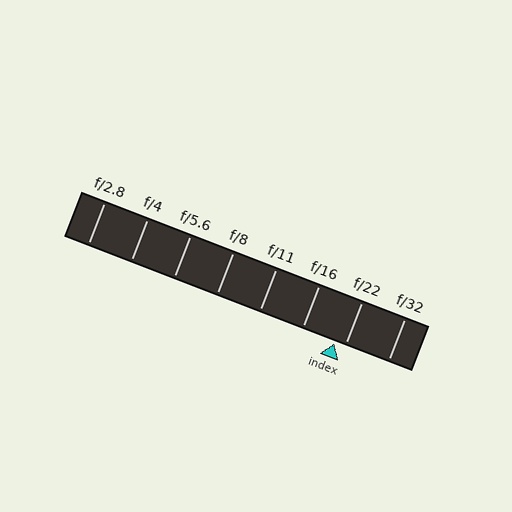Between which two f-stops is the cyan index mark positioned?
The index mark is between f/16 and f/22.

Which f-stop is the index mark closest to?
The index mark is closest to f/22.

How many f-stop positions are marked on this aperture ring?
There are 8 f-stop positions marked.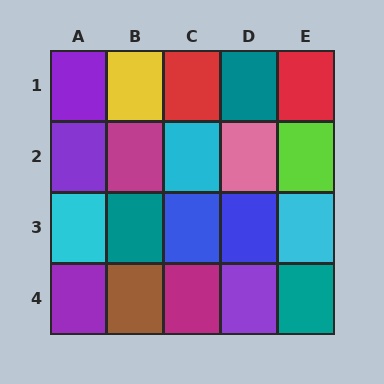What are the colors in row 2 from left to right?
Purple, magenta, cyan, pink, lime.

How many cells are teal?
3 cells are teal.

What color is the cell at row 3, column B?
Teal.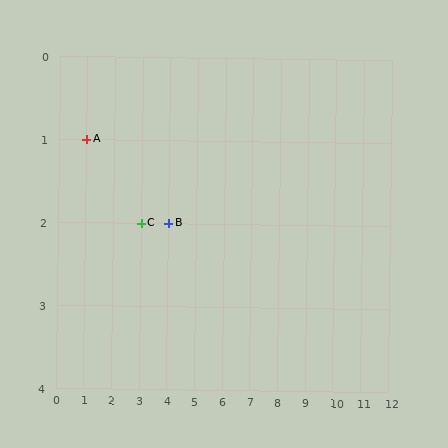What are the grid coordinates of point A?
Point A is at grid coordinates (1, 1).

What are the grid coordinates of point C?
Point C is at grid coordinates (3, 2).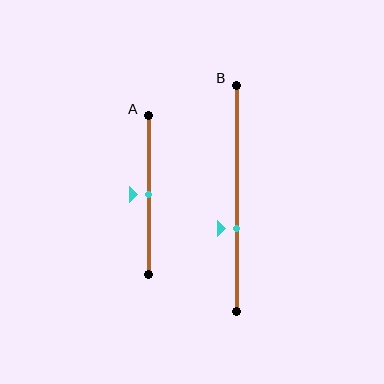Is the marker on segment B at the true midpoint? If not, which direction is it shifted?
No, the marker on segment B is shifted downward by about 13% of the segment length.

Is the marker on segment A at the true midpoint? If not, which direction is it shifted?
Yes, the marker on segment A is at the true midpoint.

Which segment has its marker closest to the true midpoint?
Segment A has its marker closest to the true midpoint.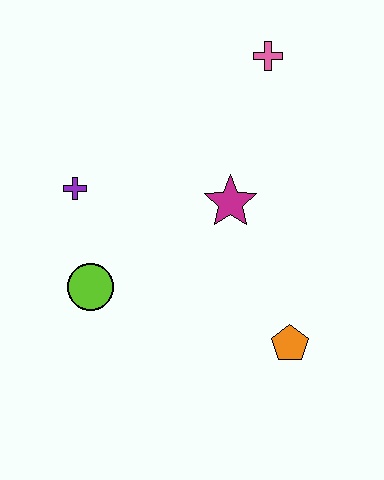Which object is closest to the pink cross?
The magenta star is closest to the pink cross.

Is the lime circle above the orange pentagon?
Yes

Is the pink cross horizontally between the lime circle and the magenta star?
No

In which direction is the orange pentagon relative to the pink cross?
The orange pentagon is below the pink cross.